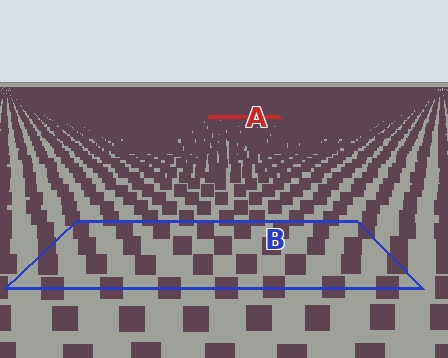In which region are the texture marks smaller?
The texture marks are smaller in region A, because it is farther away.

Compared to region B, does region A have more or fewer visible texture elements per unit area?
Region A has more texture elements per unit area — they are packed more densely because it is farther away.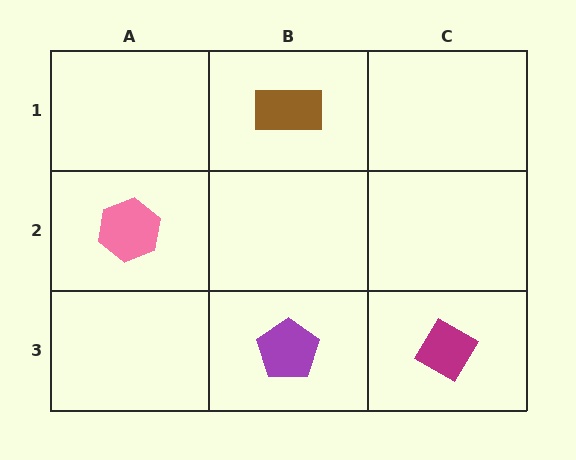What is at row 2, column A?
A pink hexagon.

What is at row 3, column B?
A purple pentagon.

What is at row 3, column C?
A magenta diamond.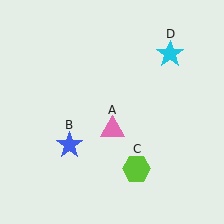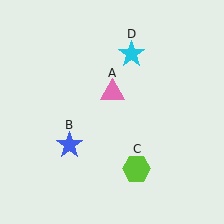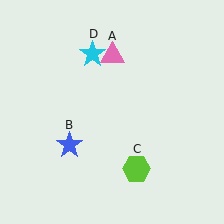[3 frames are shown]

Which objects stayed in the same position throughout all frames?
Blue star (object B) and lime hexagon (object C) remained stationary.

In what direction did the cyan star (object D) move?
The cyan star (object D) moved left.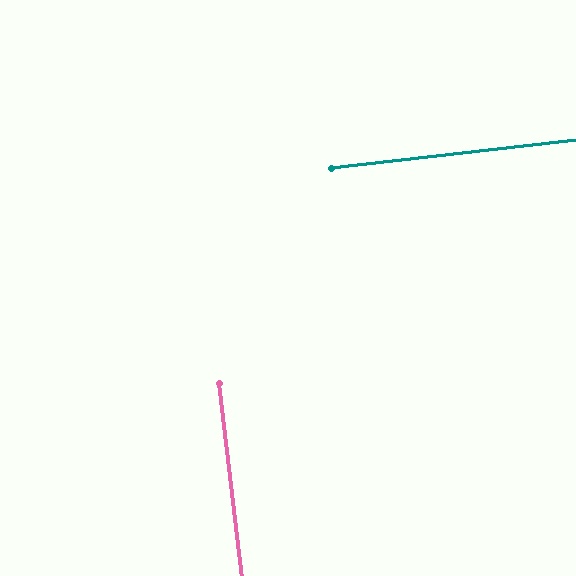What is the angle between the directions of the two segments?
Approximately 90 degrees.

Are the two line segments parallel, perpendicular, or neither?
Perpendicular — they meet at approximately 90°.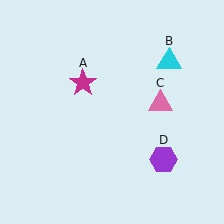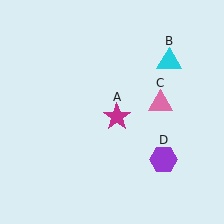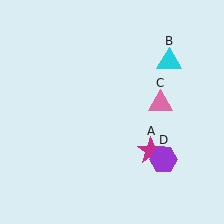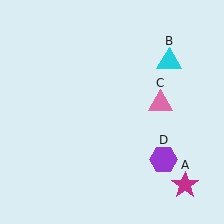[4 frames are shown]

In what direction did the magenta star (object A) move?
The magenta star (object A) moved down and to the right.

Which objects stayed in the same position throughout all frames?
Cyan triangle (object B) and pink triangle (object C) and purple hexagon (object D) remained stationary.